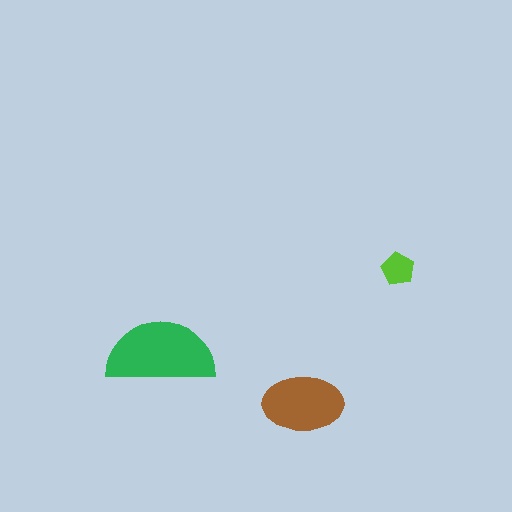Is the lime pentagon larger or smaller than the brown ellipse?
Smaller.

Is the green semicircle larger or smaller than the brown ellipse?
Larger.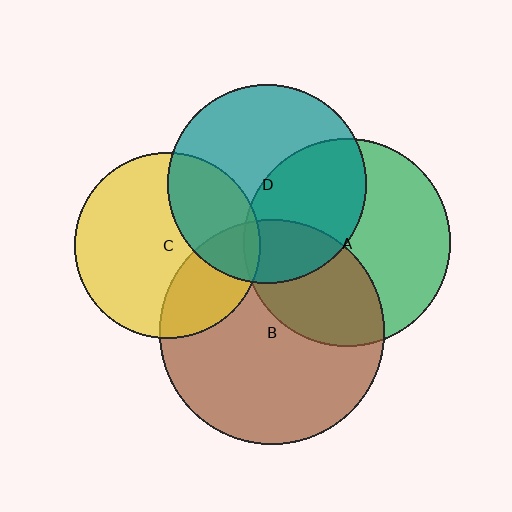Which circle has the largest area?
Circle B (brown).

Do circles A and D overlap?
Yes.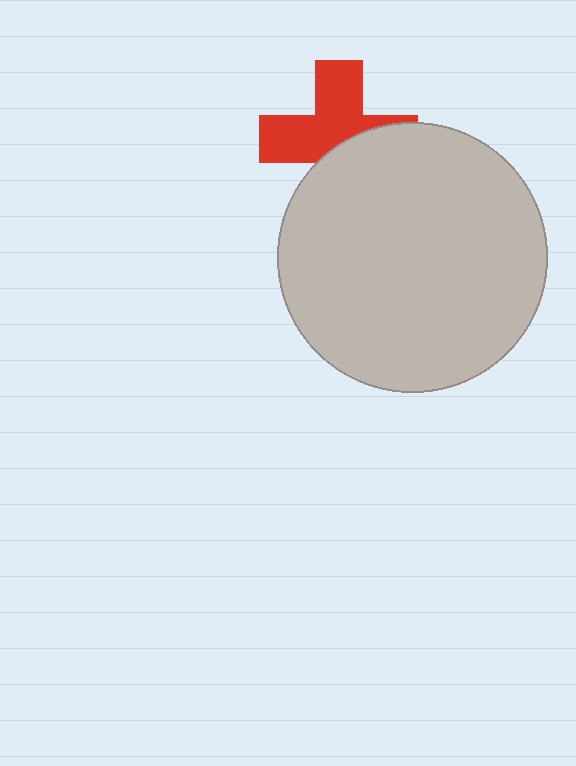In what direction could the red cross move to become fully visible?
The red cross could move up. That would shift it out from behind the light gray circle entirely.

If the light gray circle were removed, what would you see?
You would see the complete red cross.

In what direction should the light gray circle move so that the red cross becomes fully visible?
The light gray circle should move down. That is the shortest direction to clear the overlap and leave the red cross fully visible.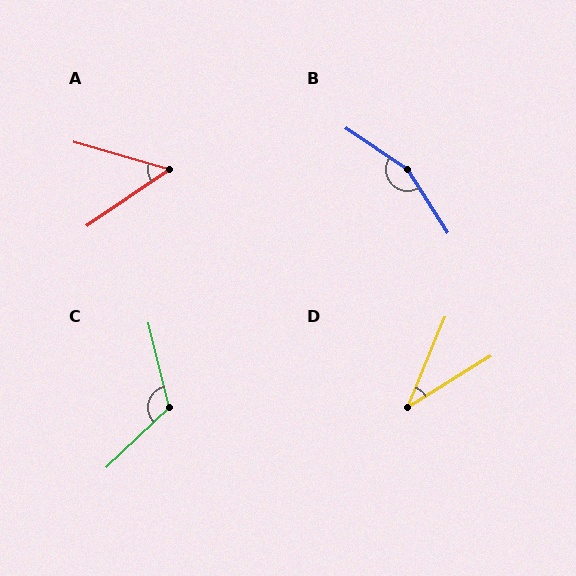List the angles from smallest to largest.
D (36°), A (51°), C (120°), B (156°).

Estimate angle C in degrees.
Approximately 120 degrees.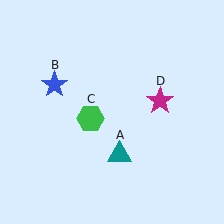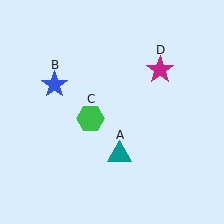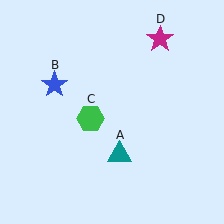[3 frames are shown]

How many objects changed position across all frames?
1 object changed position: magenta star (object D).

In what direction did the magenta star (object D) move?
The magenta star (object D) moved up.